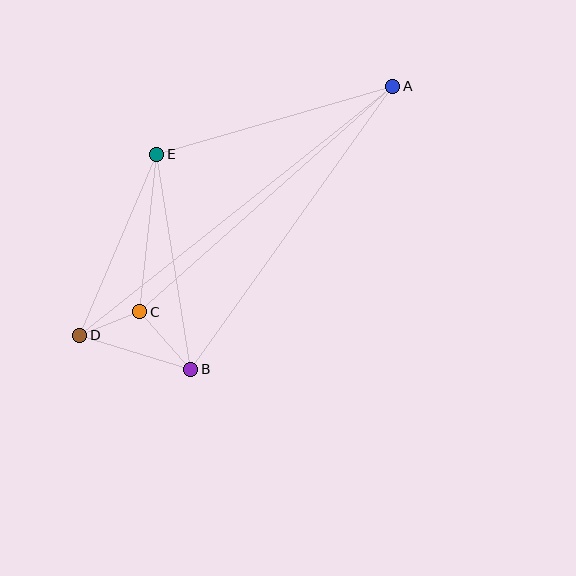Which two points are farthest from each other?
Points A and D are farthest from each other.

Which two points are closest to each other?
Points C and D are closest to each other.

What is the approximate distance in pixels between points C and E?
The distance between C and E is approximately 158 pixels.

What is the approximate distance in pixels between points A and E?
The distance between A and E is approximately 245 pixels.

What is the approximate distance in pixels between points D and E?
The distance between D and E is approximately 197 pixels.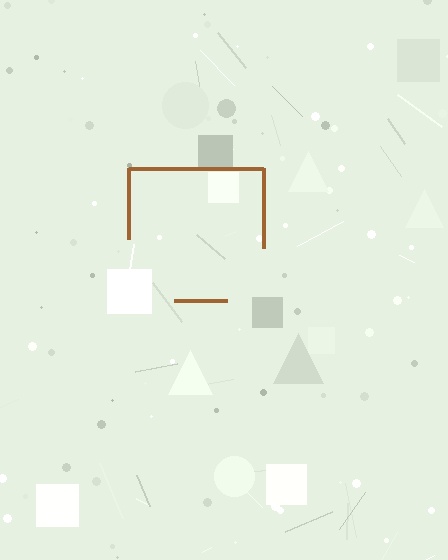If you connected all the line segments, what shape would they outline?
They would outline a square.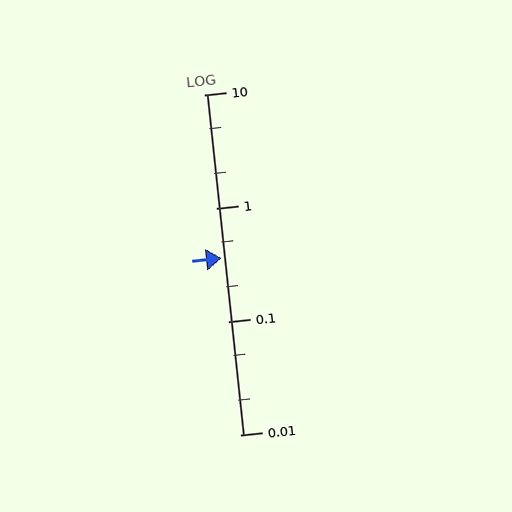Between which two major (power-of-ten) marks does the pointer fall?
The pointer is between 0.1 and 1.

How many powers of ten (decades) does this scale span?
The scale spans 3 decades, from 0.01 to 10.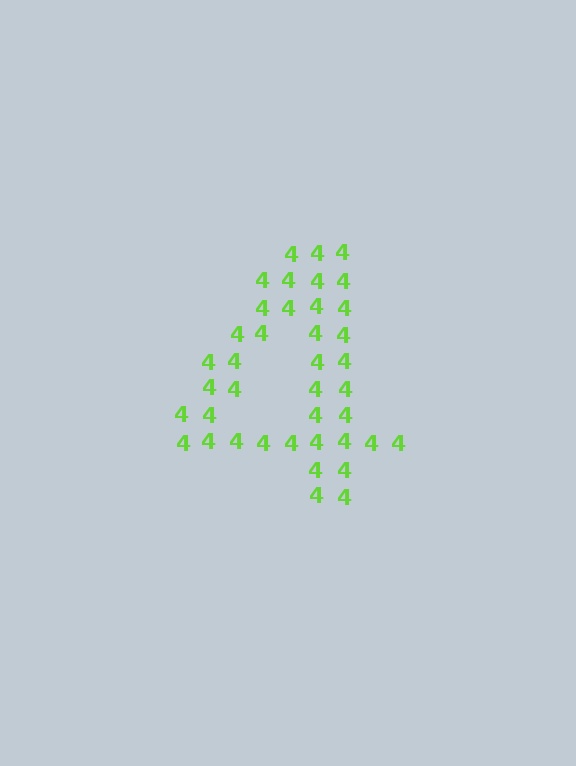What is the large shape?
The large shape is the digit 4.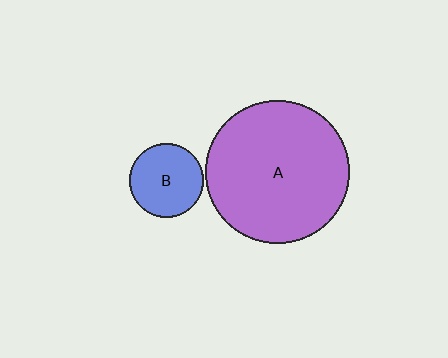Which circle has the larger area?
Circle A (purple).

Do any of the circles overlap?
No, none of the circles overlap.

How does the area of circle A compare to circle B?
Approximately 3.8 times.